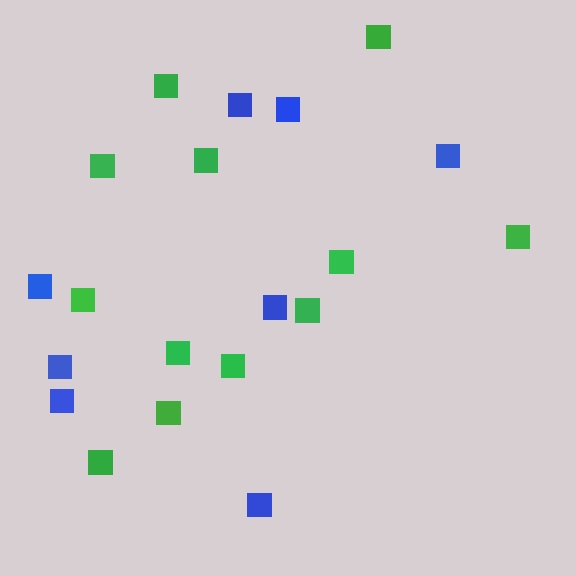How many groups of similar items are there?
There are 2 groups: one group of green squares (12) and one group of blue squares (8).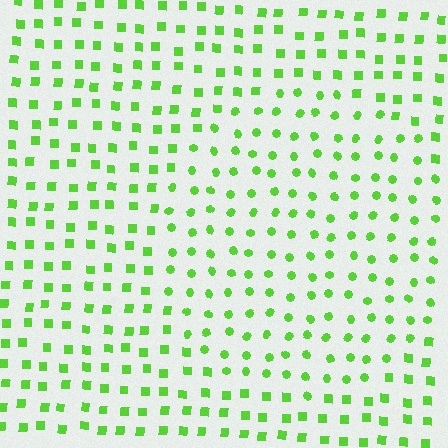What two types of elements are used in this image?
The image uses circles inside the circle region and squares outside it.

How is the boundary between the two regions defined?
The boundary is defined by a change in element shape: circles inside vs. squares outside. All elements share the same color and spacing.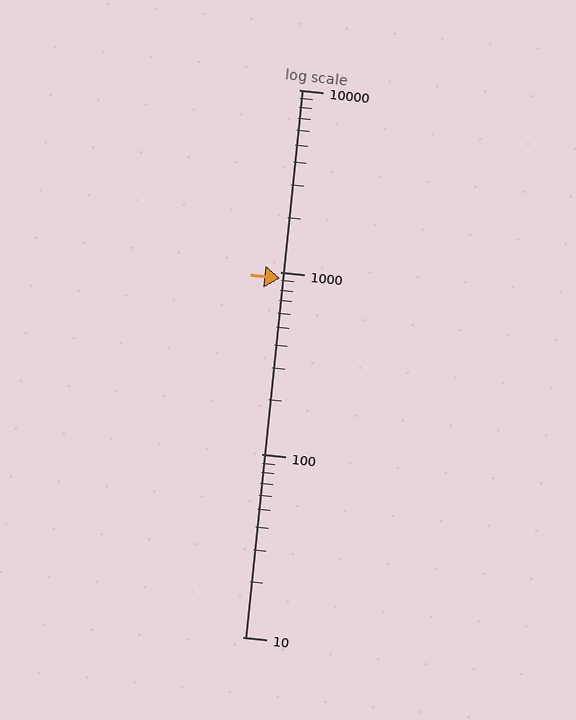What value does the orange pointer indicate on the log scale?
The pointer indicates approximately 930.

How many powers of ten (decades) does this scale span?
The scale spans 3 decades, from 10 to 10000.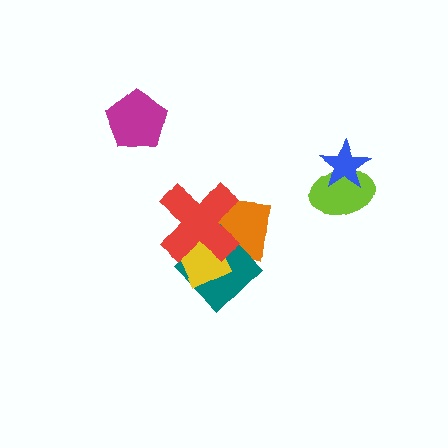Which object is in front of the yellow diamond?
The red cross is in front of the yellow diamond.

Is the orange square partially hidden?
Yes, it is partially covered by another shape.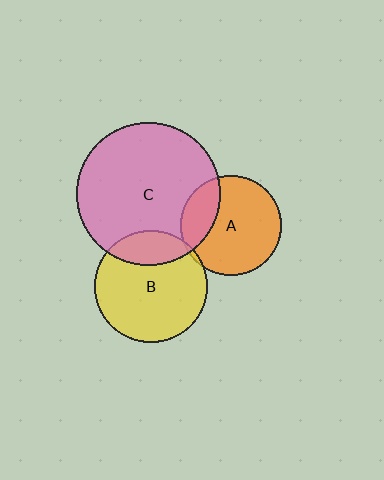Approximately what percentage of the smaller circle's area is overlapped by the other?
Approximately 5%.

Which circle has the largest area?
Circle C (pink).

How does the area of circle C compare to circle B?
Approximately 1.6 times.